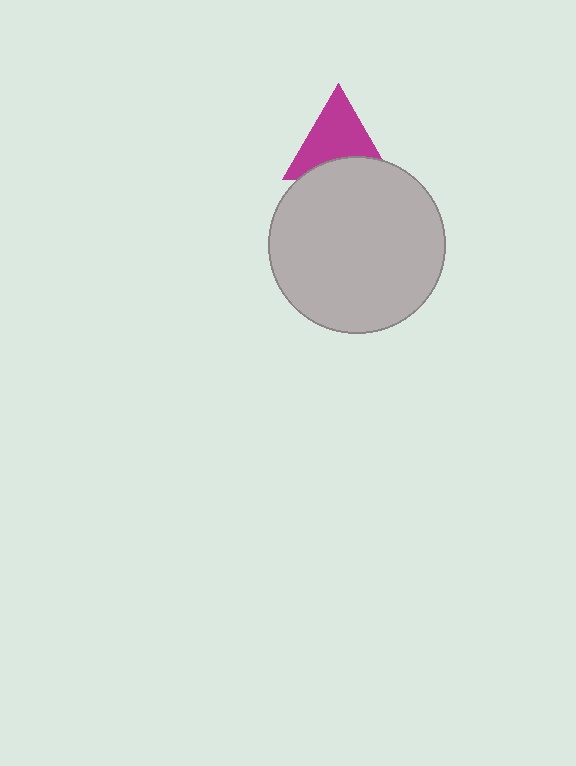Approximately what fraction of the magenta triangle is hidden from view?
Roughly 31% of the magenta triangle is hidden behind the light gray circle.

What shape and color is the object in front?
The object in front is a light gray circle.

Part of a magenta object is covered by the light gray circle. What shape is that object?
It is a triangle.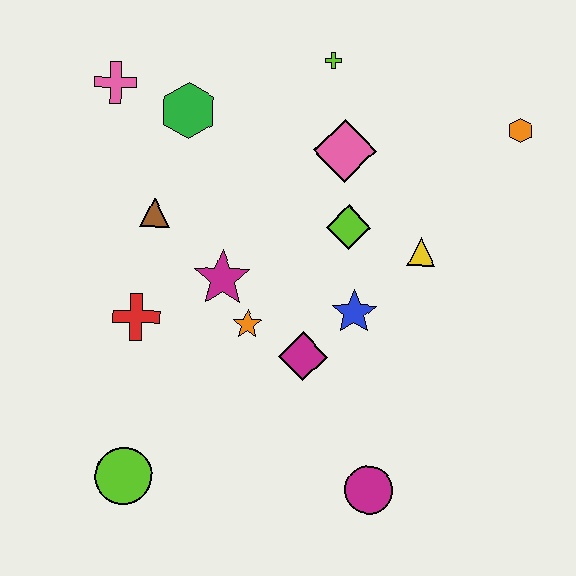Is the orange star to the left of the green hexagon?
No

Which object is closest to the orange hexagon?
The yellow triangle is closest to the orange hexagon.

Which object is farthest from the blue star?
The pink cross is farthest from the blue star.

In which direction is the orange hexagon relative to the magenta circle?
The orange hexagon is above the magenta circle.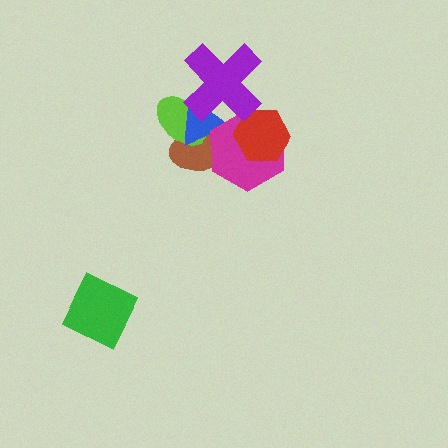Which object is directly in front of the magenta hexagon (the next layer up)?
The red hexagon is directly in front of the magenta hexagon.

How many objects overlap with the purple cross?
3 objects overlap with the purple cross.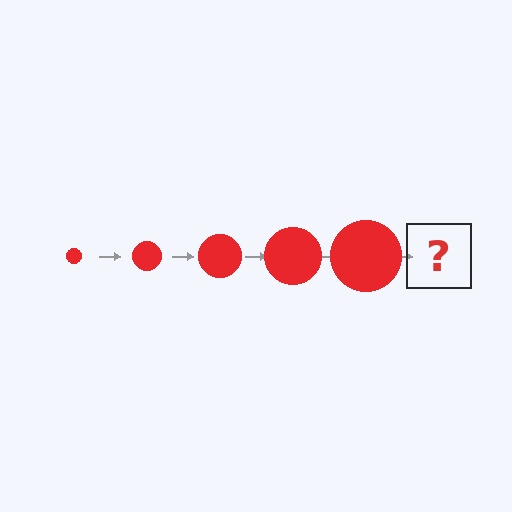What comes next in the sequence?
The next element should be a red circle, larger than the previous one.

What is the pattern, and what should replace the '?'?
The pattern is that the circle gets progressively larger each step. The '?' should be a red circle, larger than the previous one.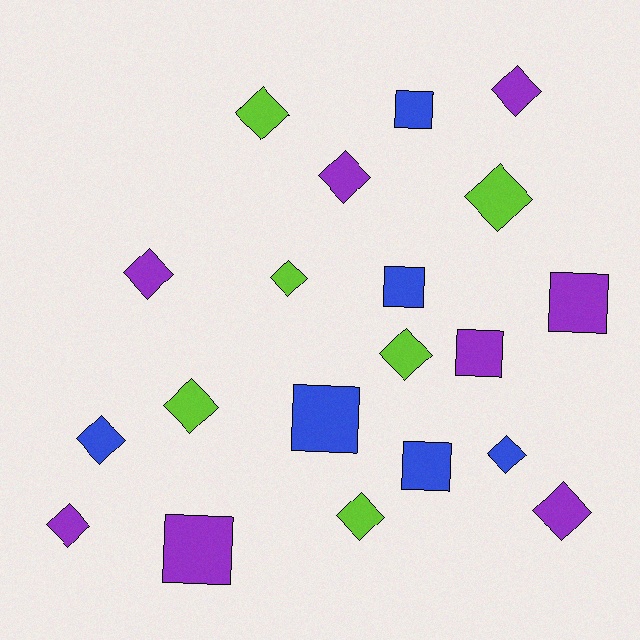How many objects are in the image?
There are 20 objects.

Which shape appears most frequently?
Diamond, with 13 objects.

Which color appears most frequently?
Purple, with 8 objects.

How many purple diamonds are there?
There are 5 purple diamonds.